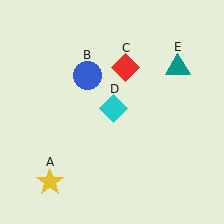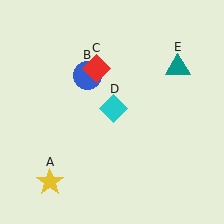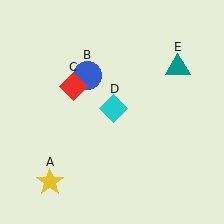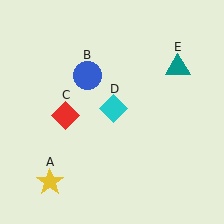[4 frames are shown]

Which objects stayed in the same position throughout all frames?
Yellow star (object A) and blue circle (object B) and cyan diamond (object D) and teal triangle (object E) remained stationary.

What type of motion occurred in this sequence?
The red diamond (object C) rotated counterclockwise around the center of the scene.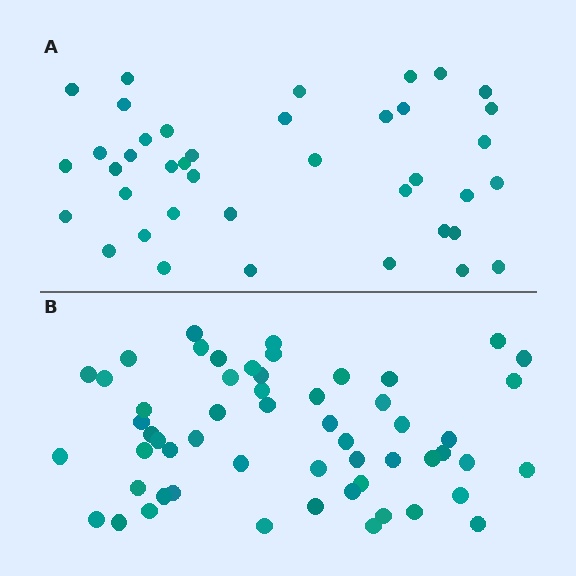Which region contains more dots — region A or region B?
Region B (the bottom region) has more dots.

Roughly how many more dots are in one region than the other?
Region B has approximately 15 more dots than region A.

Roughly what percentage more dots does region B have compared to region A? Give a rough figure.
About 40% more.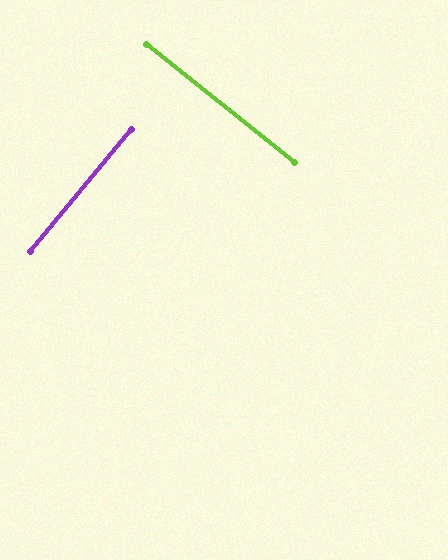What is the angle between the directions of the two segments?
Approximately 89 degrees.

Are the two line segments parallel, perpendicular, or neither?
Perpendicular — they meet at approximately 89°.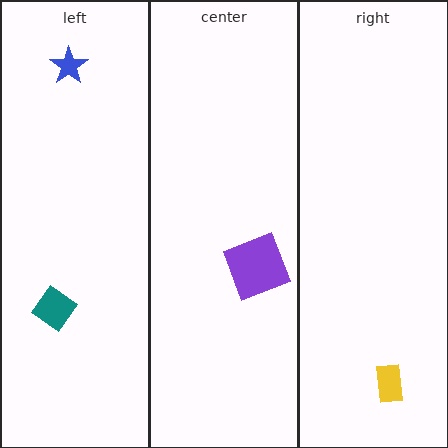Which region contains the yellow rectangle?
The right region.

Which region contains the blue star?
The left region.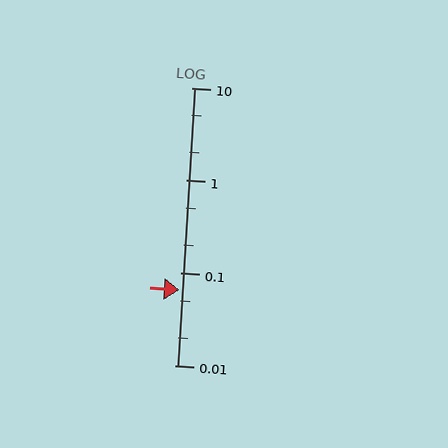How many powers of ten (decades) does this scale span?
The scale spans 3 decades, from 0.01 to 10.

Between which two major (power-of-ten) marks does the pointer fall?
The pointer is between 0.01 and 0.1.